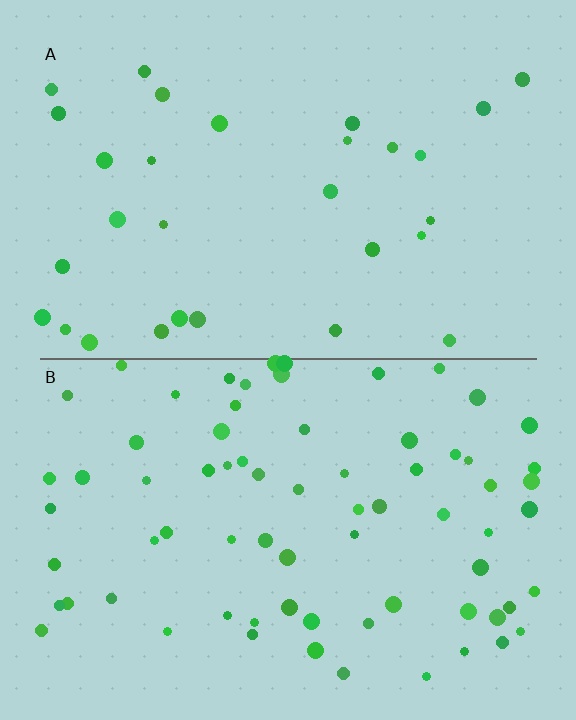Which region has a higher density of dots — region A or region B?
B (the bottom).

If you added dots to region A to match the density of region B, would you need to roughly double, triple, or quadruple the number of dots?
Approximately double.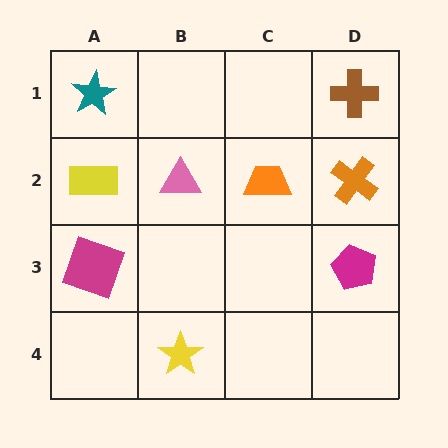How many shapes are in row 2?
4 shapes.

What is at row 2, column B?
A pink triangle.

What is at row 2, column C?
An orange trapezoid.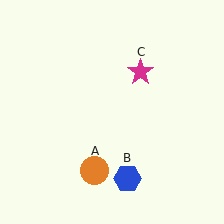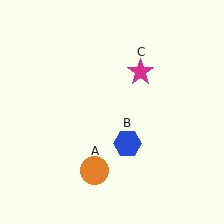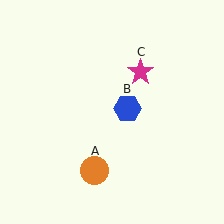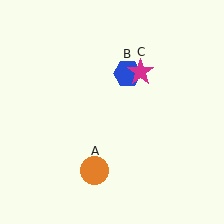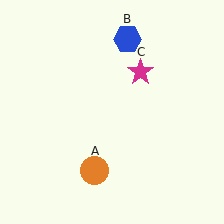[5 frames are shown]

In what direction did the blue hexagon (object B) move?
The blue hexagon (object B) moved up.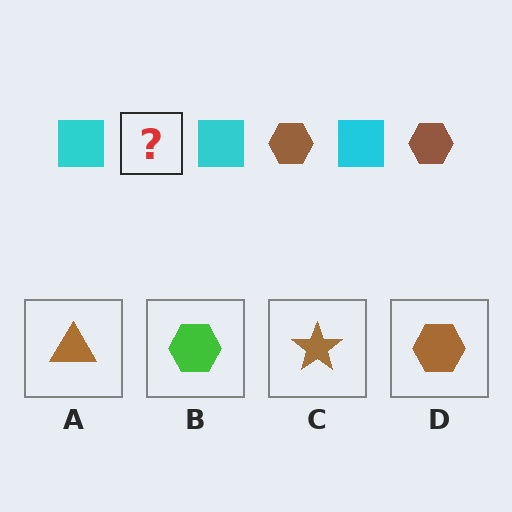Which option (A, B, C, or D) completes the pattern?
D.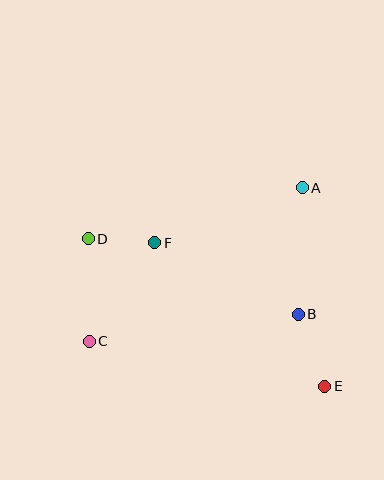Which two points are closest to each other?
Points D and F are closest to each other.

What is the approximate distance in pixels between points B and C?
The distance between B and C is approximately 211 pixels.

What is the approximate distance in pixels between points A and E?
The distance between A and E is approximately 200 pixels.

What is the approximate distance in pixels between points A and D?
The distance between A and D is approximately 220 pixels.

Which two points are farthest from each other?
Points D and E are farthest from each other.